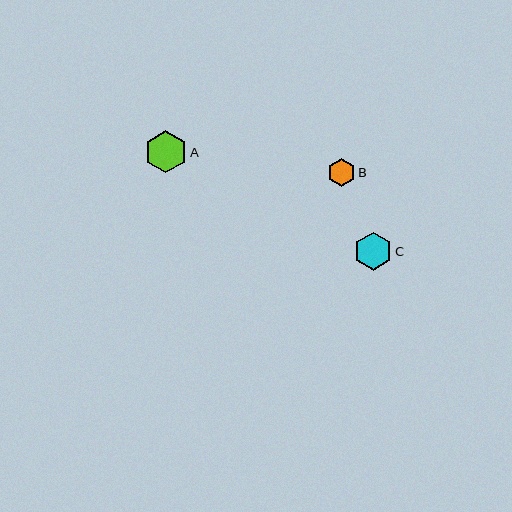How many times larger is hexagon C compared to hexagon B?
Hexagon C is approximately 1.4 times the size of hexagon B.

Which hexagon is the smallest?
Hexagon B is the smallest with a size of approximately 28 pixels.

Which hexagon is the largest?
Hexagon A is the largest with a size of approximately 42 pixels.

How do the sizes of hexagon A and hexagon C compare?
Hexagon A and hexagon C are approximately the same size.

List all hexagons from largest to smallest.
From largest to smallest: A, C, B.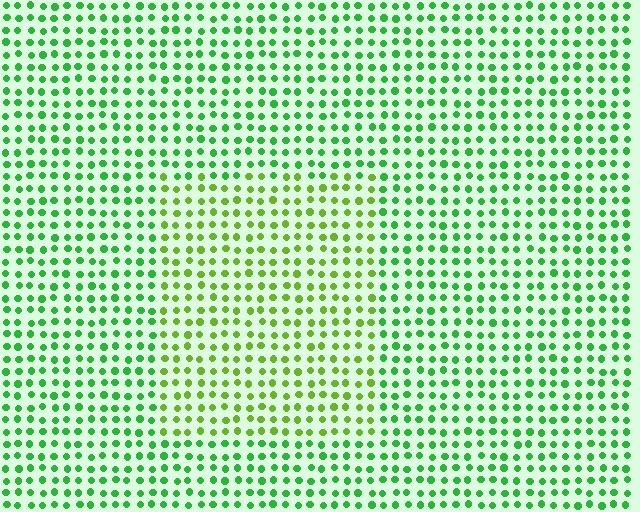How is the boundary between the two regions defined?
The boundary is defined purely by a slight shift in hue (about 34 degrees). Spacing, size, and orientation are identical on both sides.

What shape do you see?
I see a rectangle.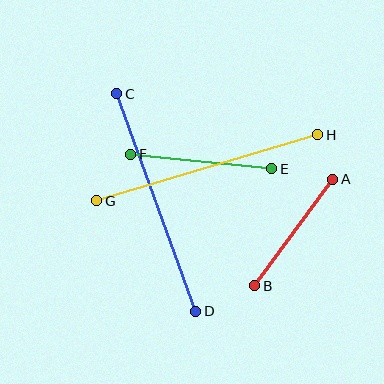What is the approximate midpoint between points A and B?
The midpoint is at approximately (294, 233) pixels.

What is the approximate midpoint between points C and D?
The midpoint is at approximately (156, 203) pixels.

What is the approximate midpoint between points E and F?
The midpoint is at approximately (201, 162) pixels.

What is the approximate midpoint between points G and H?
The midpoint is at approximately (207, 168) pixels.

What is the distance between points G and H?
The distance is approximately 231 pixels.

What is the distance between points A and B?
The distance is approximately 132 pixels.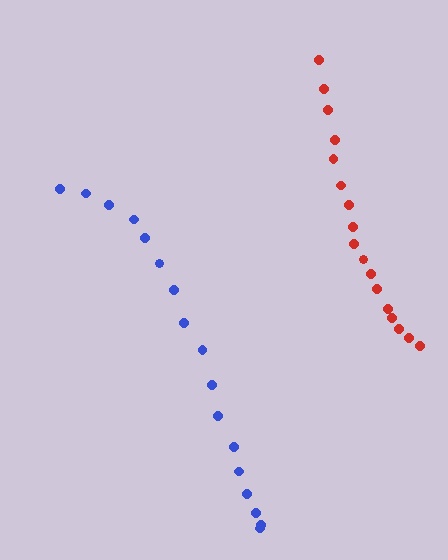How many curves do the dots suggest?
There are 2 distinct paths.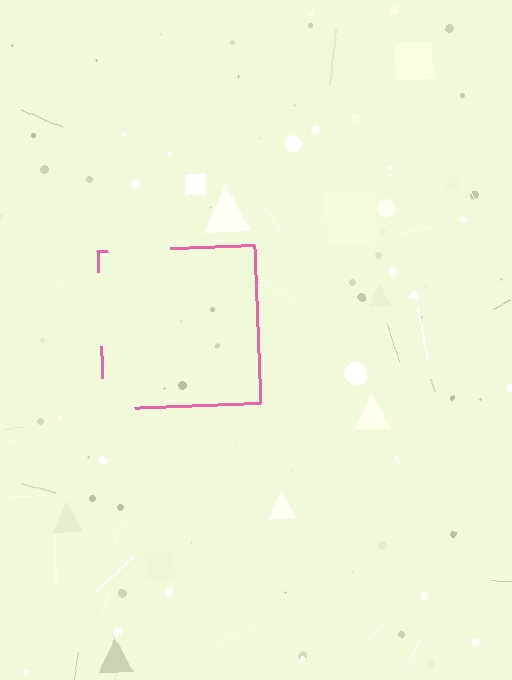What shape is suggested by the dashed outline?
The dashed outline suggests a square.